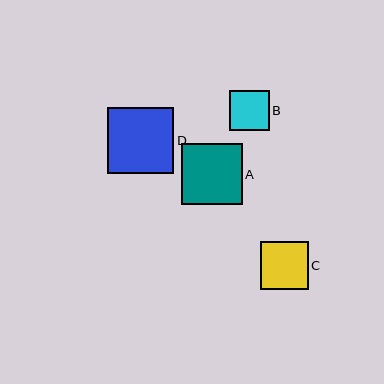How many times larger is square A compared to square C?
Square A is approximately 1.3 times the size of square C.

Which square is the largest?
Square D is the largest with a size of approximately 66 pixels.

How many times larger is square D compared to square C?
Square D is approximately 1.4 times the size of square C.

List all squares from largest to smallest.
From largest to smallest: D, A, C, B.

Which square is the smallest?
Square B is the smallest with a size of approximately 40 pixels.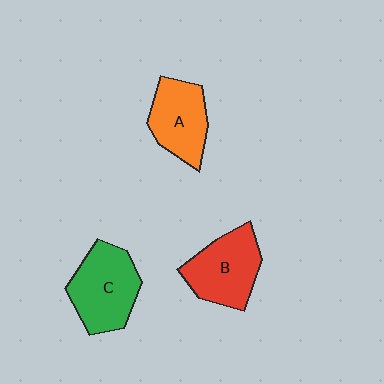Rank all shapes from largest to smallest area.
From largest to smallest: C (green), B (red), A (orange).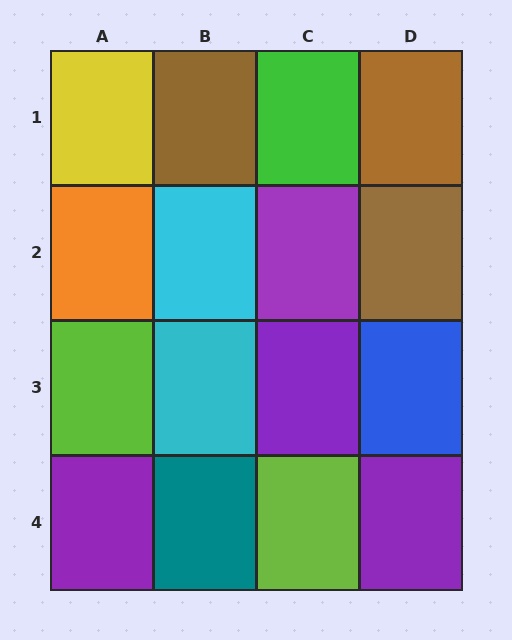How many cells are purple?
4 cells are purple.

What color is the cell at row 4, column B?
Teal.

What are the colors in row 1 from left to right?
Yellow, brown, green, brown.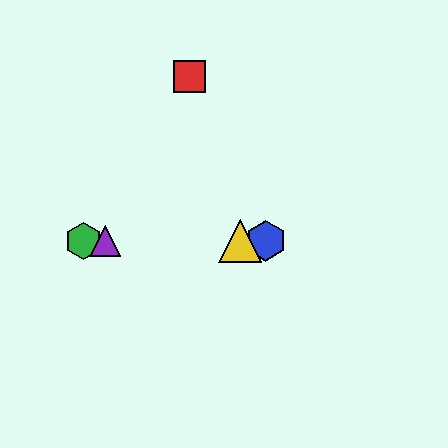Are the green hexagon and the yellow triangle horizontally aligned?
Yes, both are at y≈241.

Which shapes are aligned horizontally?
The blue hexagon, the green hexagon, the yellow triangle, the purple triangle are aligned horizontally.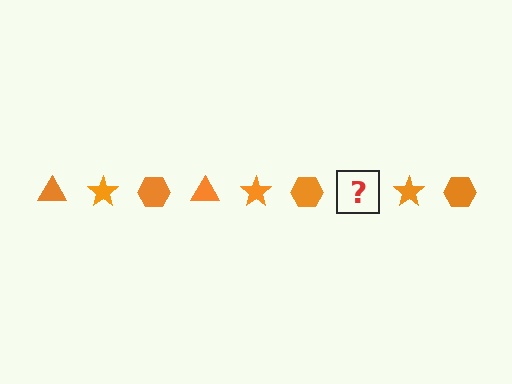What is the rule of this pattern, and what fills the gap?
The rule is that the pattern cycles through triangle, star, hexagon shapes in orange. The gap should be filled with an orange triangle.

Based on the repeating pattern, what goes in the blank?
The blank should be an orange triangle.